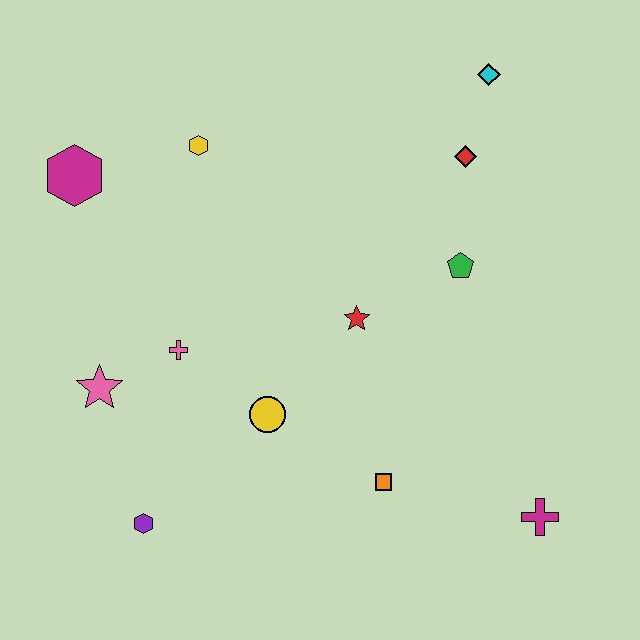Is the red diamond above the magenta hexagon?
Yes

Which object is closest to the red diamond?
The cyan diamond is closest to the red diamond.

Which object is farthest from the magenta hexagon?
The magenta cross is farthest from the magenta hexagon.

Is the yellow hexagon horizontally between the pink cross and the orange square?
Yes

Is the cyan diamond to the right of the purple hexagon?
Yes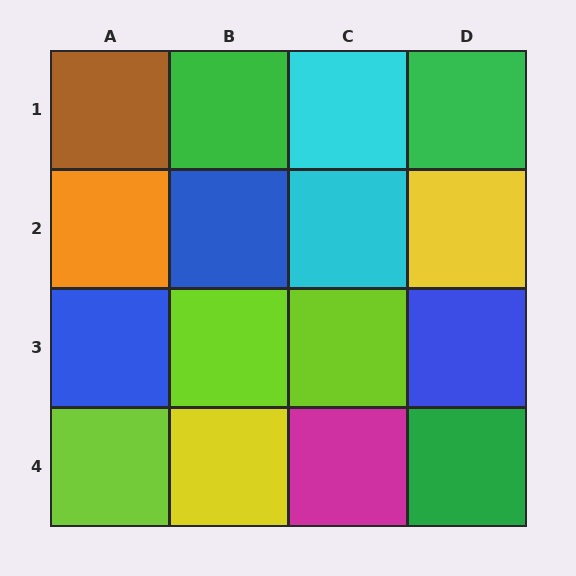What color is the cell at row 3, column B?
Lime.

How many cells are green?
3 cells are green.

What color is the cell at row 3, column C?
Lime.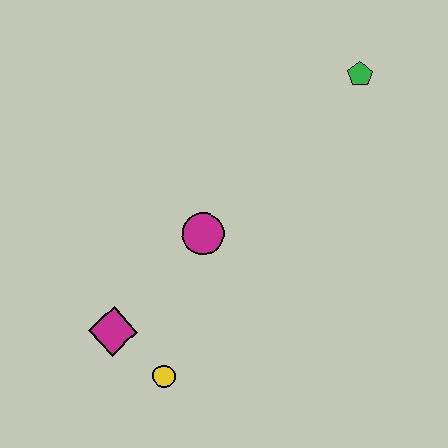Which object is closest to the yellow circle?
The magenta diamond is closest to the yellow circle.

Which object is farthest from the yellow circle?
The green pentagon is farthest from the yellow circle.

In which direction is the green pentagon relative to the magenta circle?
The green pentagon is above the magenta circle.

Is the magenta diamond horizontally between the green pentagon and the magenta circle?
No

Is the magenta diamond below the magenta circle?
Yes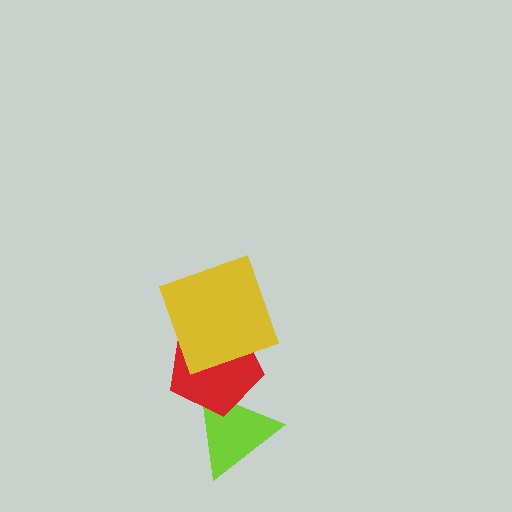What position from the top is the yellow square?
The yellow square is 1st from the top.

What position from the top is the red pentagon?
The red pentagon is 2nd from the top.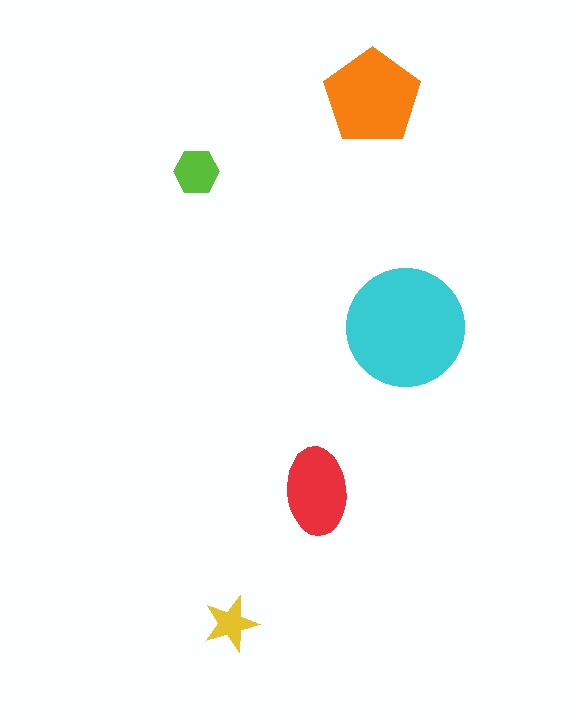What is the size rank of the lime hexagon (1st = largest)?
4th.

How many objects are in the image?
There are 5 objects in the image.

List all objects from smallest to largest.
The yellow star, the lime hexagon, the red ellipse, the orange pentagon, the cyan circle.